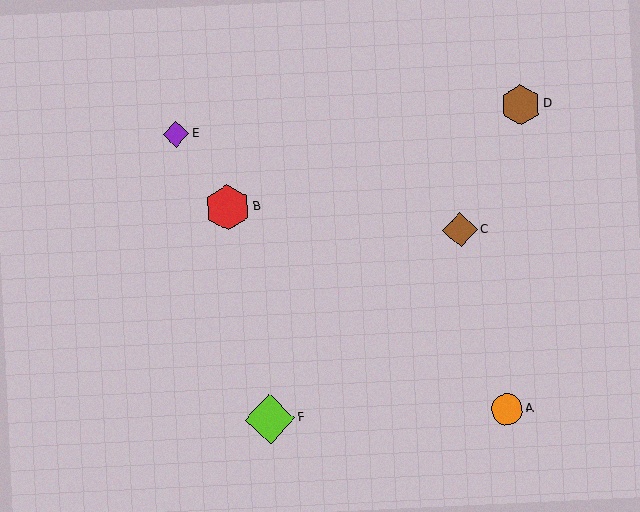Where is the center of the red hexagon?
The center of the red hexagon is at (227, 208).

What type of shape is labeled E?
Shape E is a purple diamond.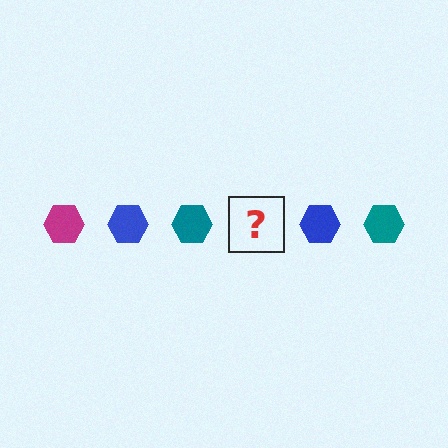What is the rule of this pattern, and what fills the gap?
The rule is that the pattern cycles through magenta, blue, teal hexagons. The gap should be filled with a magenta hexagon.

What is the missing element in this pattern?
The missing element is a magenta hexagon.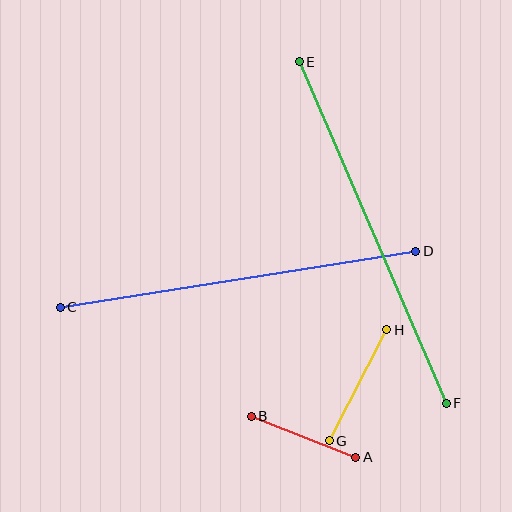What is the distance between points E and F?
The distance is approximately 372 pixels.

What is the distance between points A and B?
The distance is approximately 112 pixels.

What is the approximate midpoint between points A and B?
The midpoint is at approximately (303, 437) pixels.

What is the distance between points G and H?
The distance is approximately 125 pixels.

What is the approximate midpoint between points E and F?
The midpoint is at approximately (373, 232) pixels.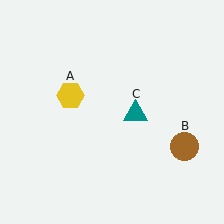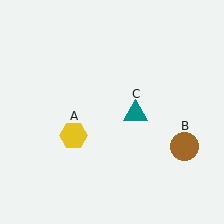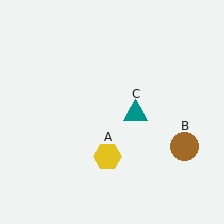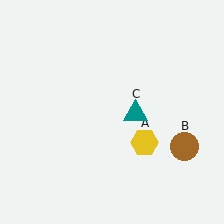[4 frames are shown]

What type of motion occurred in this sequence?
The yellow hexagon (object A) rotated counterclockwise around the center of the scene.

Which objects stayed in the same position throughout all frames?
Brown circle (object B) and teal triangle (object C) remained stationary.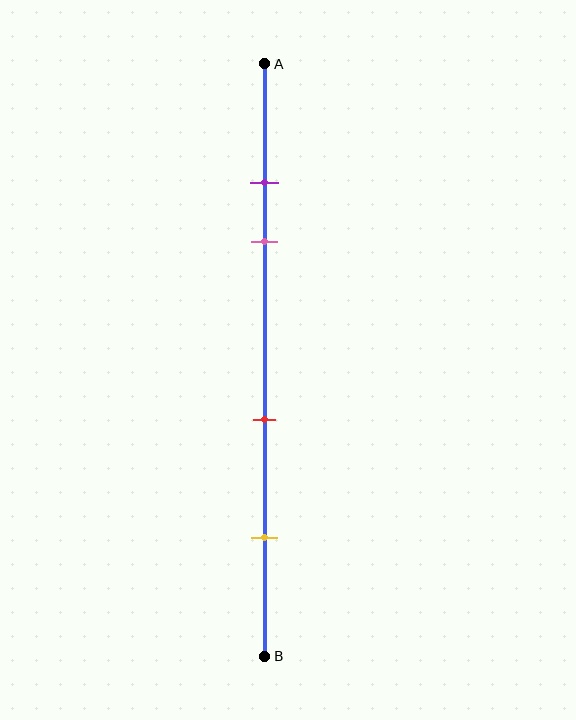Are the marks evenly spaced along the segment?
No, the marks are not evenly spaced.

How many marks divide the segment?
There are 4 marks dividing the segment.